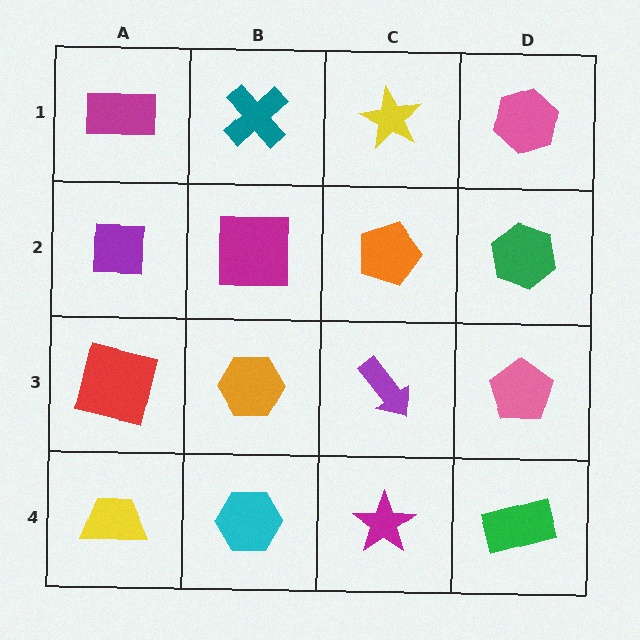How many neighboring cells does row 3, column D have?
3.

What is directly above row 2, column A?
A magenta rectangle.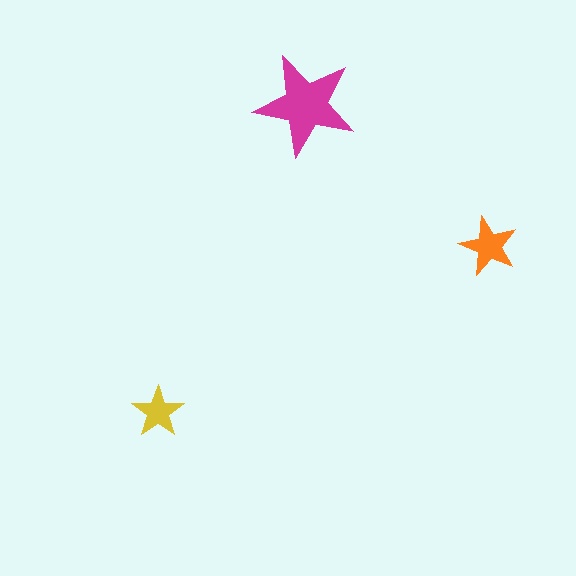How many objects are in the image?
There are 3 objects in the image.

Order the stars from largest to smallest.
the magenta one, the orange one, the yellow one.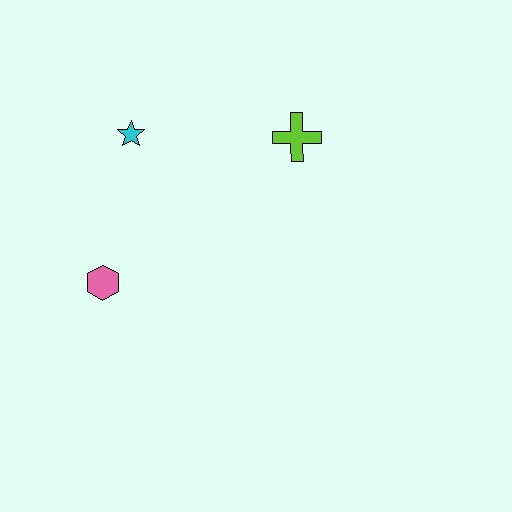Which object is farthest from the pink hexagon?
The lime cross is farthest from the pink hexagon.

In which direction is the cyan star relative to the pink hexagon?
The cyan star is above the pink hexagon.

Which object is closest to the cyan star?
The pink hexagon is closest to the cyan star.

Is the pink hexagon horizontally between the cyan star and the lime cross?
No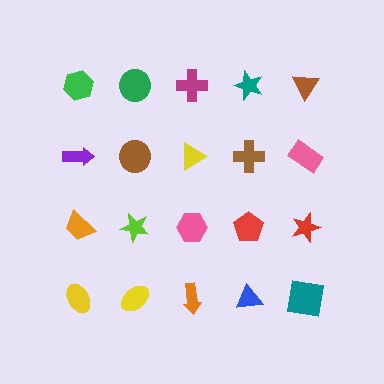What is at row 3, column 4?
A red pentagon.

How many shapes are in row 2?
5 shapes.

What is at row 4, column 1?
A yellow ellipse.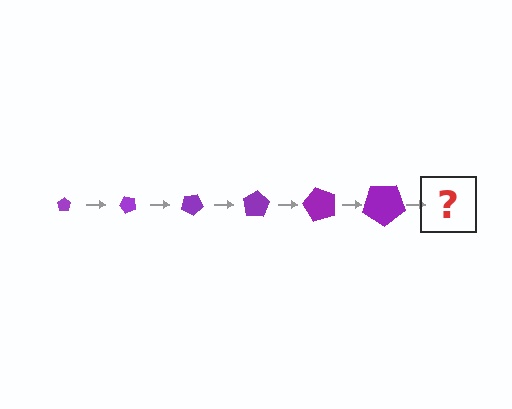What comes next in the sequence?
The next element should be a pentagon, larger than the previous one and rotated 300 degrees from the start.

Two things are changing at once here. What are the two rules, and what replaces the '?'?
The two rules are that the pentagon grows larger each step and it rotates 50 degrees each step. The '?' should be a pentagon, larger than the previous one and rotated 300 degrees from the start.